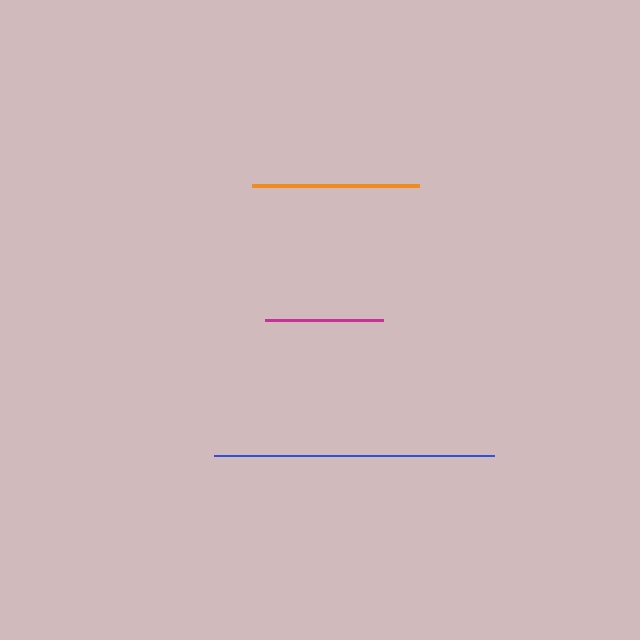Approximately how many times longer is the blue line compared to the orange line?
The blue line is approximately 1.7 times the length of the orange line.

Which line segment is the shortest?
The magenta line is the shortest at approximately 118 pixels.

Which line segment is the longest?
The blue line is the longest at approximately 280 pixels.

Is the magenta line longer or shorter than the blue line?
The blue line is longer than the magenta line.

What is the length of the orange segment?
The orange segment is approximately 168 pixels long.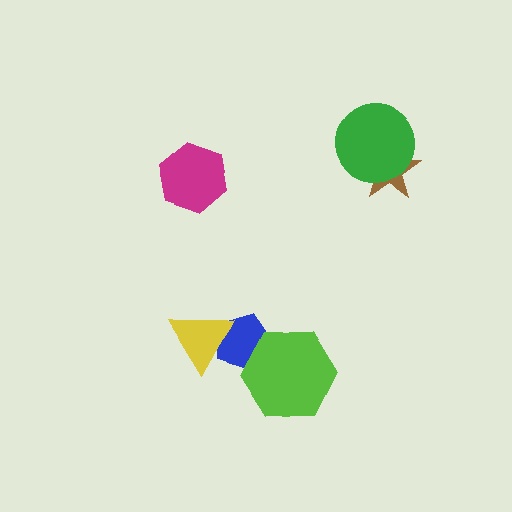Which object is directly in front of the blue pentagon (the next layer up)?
The yellow triangle is directly in front of the blue pentagon.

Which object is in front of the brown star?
The green circle is in front of the brown star.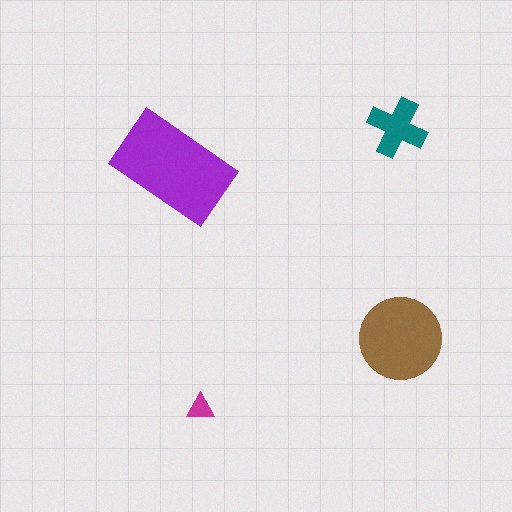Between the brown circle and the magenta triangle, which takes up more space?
The brown circle.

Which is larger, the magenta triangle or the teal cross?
The teal cross.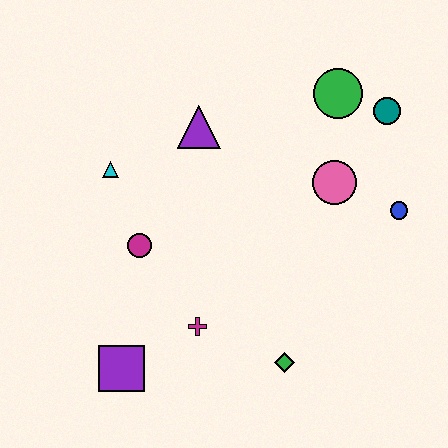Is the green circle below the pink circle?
No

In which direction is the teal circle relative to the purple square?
The teal circle is to the right of the purple square.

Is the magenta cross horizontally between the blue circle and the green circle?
No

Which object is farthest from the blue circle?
The purple square is farthest from the blue circle.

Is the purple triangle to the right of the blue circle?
No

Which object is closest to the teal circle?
The green circle is closest to the teal circle.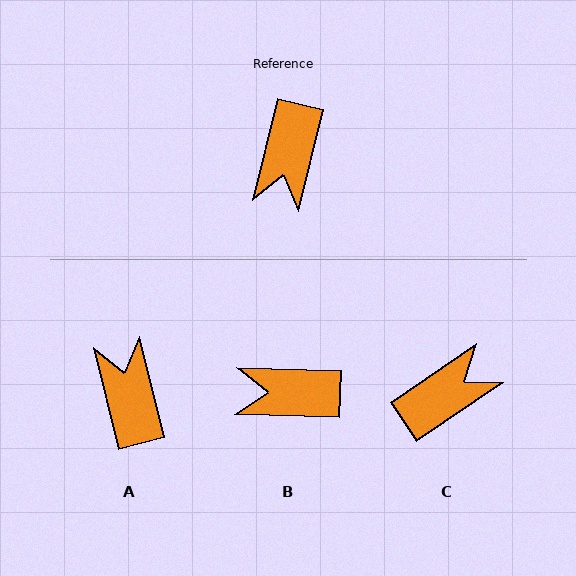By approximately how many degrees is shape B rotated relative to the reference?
Approximately 78 degrees clockwise.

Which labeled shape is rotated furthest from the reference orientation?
A, about 153 degrees away.